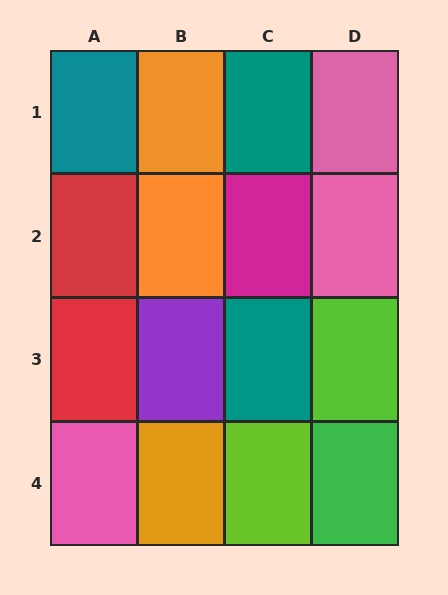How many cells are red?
2 cells are red.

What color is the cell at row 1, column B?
Orange.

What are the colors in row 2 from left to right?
Red, orange, magenta, pink.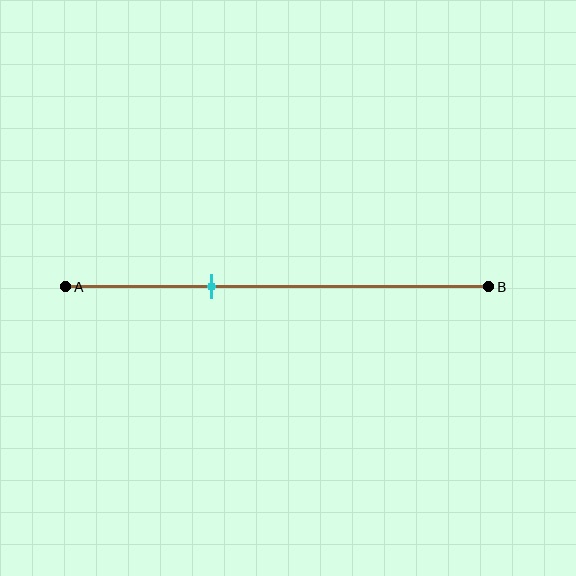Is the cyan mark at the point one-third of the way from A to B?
Yes, the mark is approximately at the one-third point.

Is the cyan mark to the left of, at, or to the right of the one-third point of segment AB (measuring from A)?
The cyan mark is approximately at the one-third point of segment AB.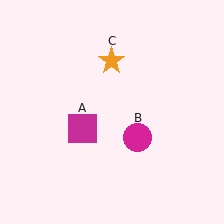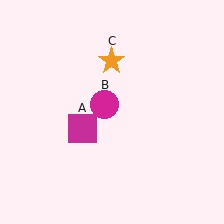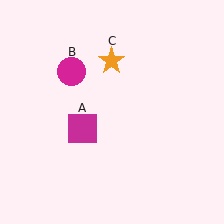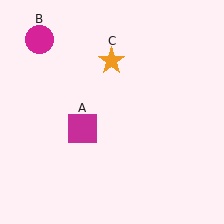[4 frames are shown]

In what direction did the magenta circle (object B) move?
The magenta circle (object B) moved up and to the left.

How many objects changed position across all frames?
1 object changed position: magenta circle (object B).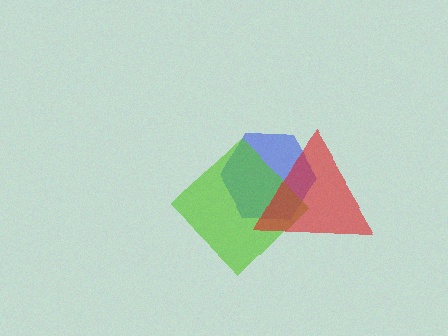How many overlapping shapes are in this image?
There are 3 overlapping shapes in the image.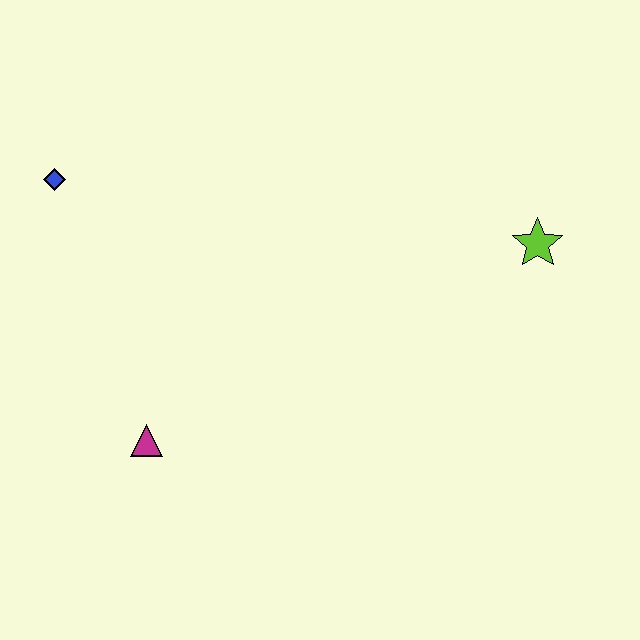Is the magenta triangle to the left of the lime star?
Yes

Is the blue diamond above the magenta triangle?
Yes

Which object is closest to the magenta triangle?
The blue diamond is closest to the magenta triangle.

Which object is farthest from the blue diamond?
The lime star is farthest from the blue diamond.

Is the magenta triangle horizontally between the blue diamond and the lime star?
Yes